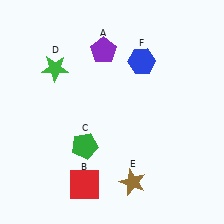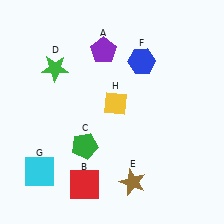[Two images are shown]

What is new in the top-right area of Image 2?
A yellow diamond (H) was added in the top-right area of Image 2.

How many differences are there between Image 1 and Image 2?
There are 2 differences between the two images.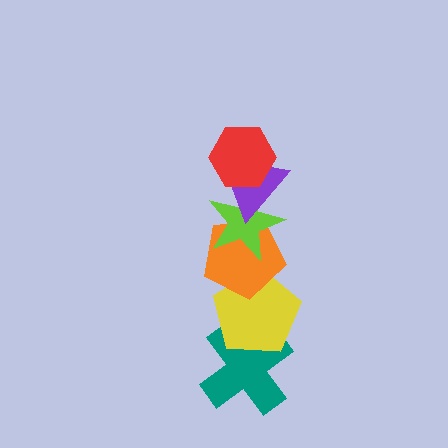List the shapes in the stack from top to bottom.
From top to bottom: the red hexagon, the purple triangle, the lime star, the orange pentagon, the yellow pentagon, the teal cross.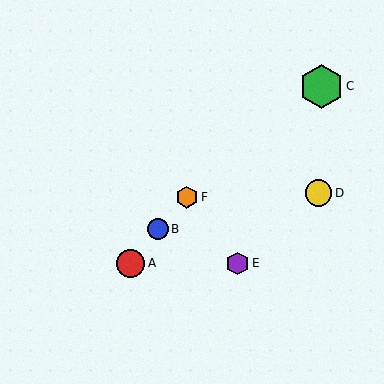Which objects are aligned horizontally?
Objects A, E are aligned horizontally.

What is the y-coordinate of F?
Object F is at y≈197.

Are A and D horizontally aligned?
No, A is at y≈263 and D is at y≈193.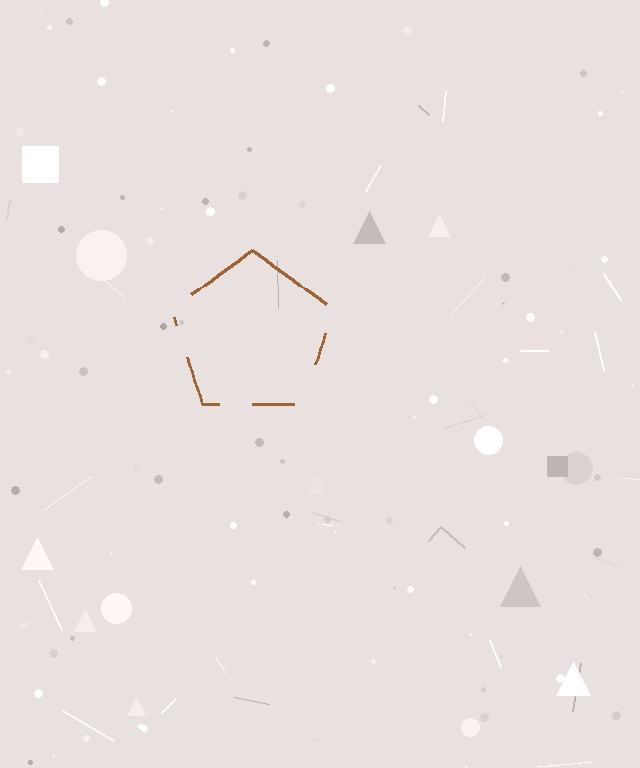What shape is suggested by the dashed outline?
The dashed outline suggests a pentagon.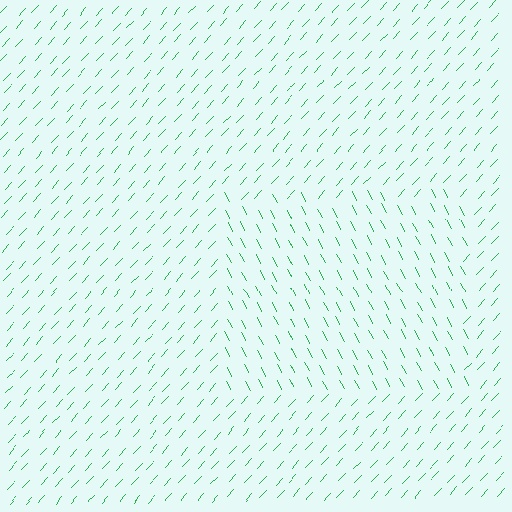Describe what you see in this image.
The image is filled with small green line segments. A rectangle region in the image has lines oriented differently from the surrounding lines, creating a visible texture boundary.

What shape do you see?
I see a rectangle.